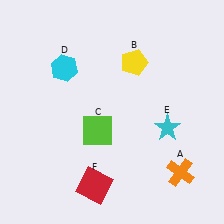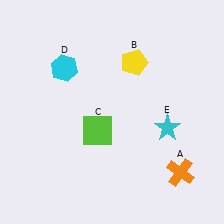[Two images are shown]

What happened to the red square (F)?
The red square (F) was removed in Image 2. It was in the bottom-left area of Image 1.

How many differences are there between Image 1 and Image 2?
There is 1 difference between the two images.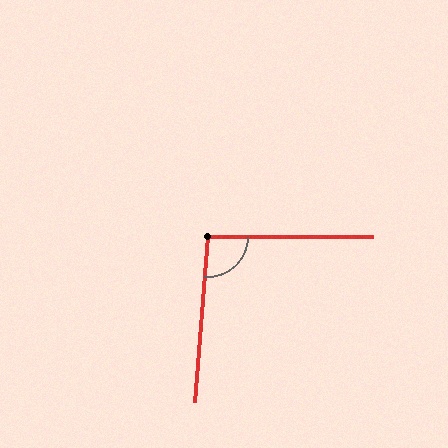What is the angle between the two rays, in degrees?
Approximately 95 degrees.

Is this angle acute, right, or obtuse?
It is approximately a right angle.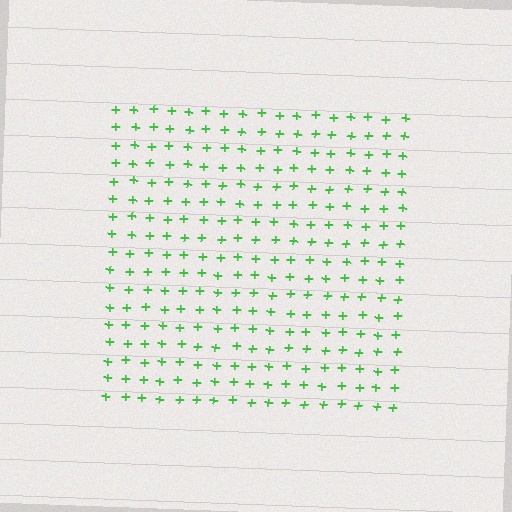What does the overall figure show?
The overall figure shows a square.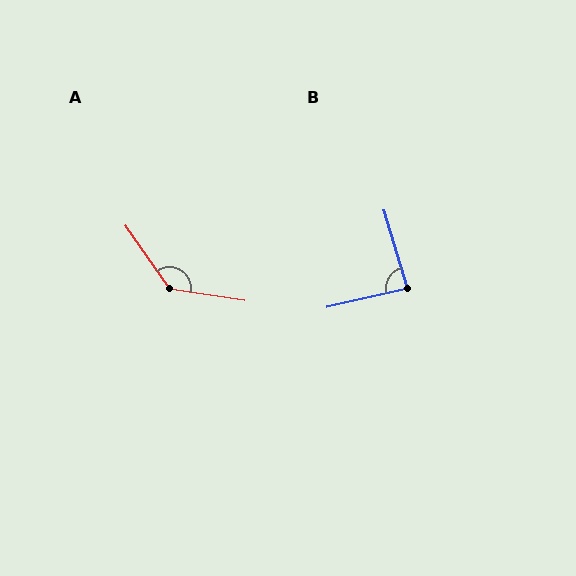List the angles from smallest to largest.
B (86°), A (133°).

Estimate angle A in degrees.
Approximately 133 degrees.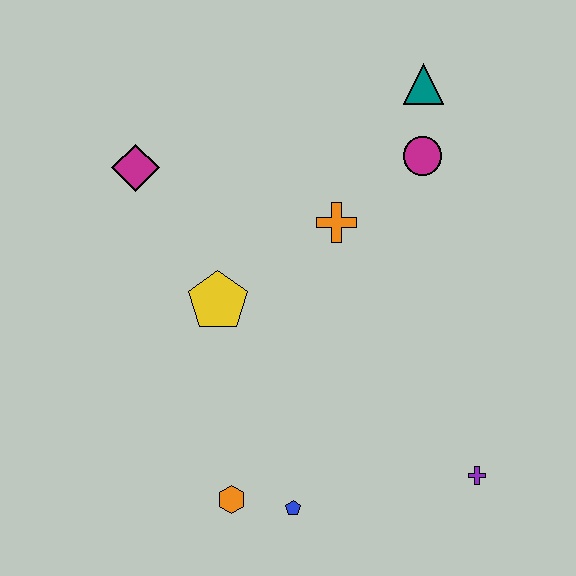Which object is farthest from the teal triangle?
The orange hexagon is farthest from the teal triangle.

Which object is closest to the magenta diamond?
The yellow pentagon is closest to the magenta diamond.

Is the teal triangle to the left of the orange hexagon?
No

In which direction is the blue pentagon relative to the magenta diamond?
The blue pentagon is below the magenta diamond.